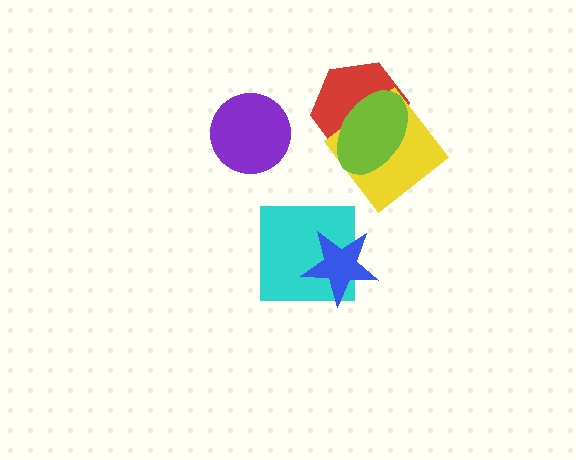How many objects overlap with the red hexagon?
2 objects overlap with the red hexagon.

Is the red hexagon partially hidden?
Yes, it is partially covered by another shape.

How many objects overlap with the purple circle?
0 objects overlap with the purple circle.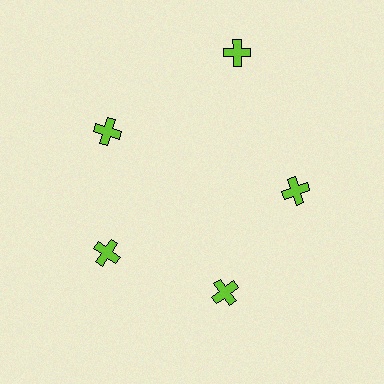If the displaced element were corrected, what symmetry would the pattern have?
It would have 5-fold rotational symmetry — the pattern would map onto itself every 72 degrees.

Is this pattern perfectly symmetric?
No. The 5 lime crosses are arranged in a ring, but one element near the 1 o'clock position is pushed outward from the center, breaking the 5-fold rotational symmetry.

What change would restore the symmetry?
The symmetry would be restored by moving it inward, back onto the ring so that all 5 crosses sit at equal angles and equal distance from the center.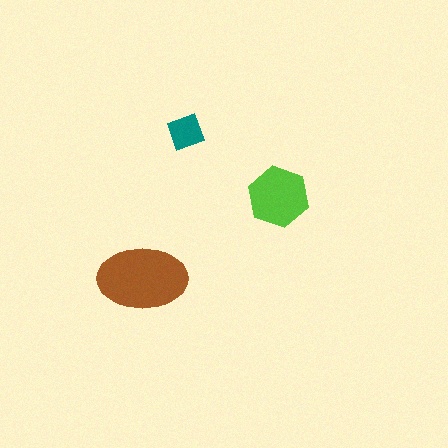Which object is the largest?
The brown ellipse.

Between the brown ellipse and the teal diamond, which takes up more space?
The brown ellipse.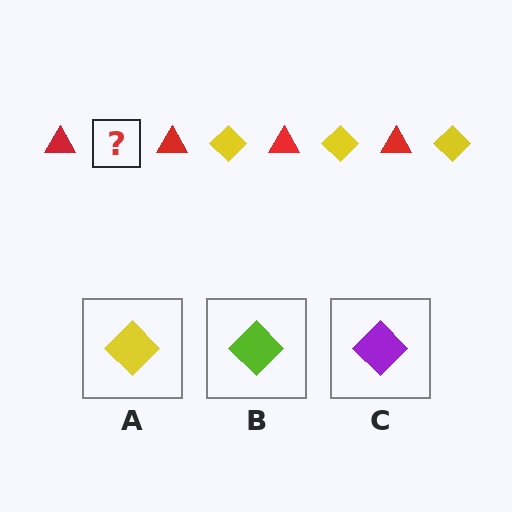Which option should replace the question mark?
Option A.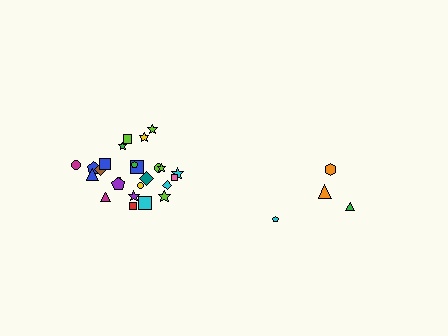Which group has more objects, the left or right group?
The left group.